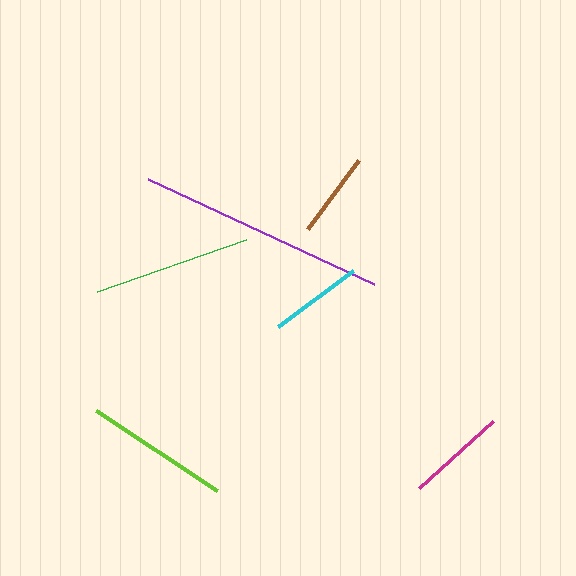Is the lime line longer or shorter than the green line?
The green line is longer than the lime line.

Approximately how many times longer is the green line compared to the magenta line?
The green line is approximately 1.6 times the length of the magenta line.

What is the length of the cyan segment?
The cyan segment is approximately 94 pixels long.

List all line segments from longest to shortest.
From longest to shortest: purple, green, lime, magenta, cyan, brown.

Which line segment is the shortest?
The brown line is the shortest at approximately 85 pixels.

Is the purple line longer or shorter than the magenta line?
The purple line is longer than the magenta line.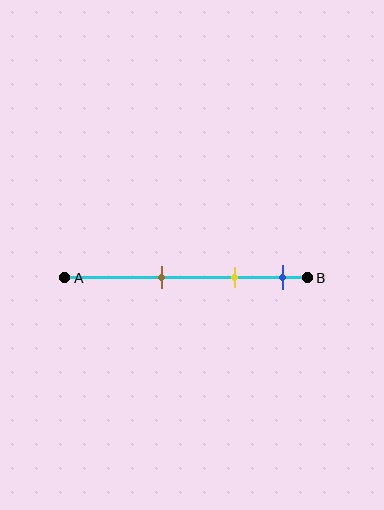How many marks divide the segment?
There are 3 marks dividing the segment.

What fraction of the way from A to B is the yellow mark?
The yellow mark is approximately 70% (0.7) of the way from A to B.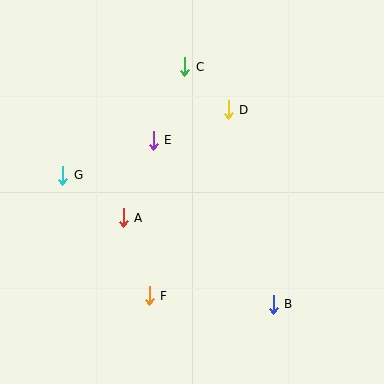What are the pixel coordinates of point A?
Point A is at (123, 218).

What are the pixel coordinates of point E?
Point E is at (153, 140).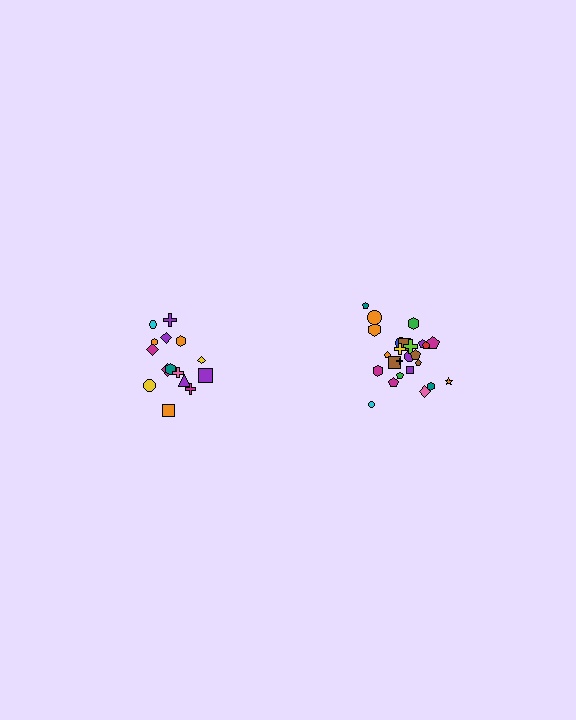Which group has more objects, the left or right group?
The right group.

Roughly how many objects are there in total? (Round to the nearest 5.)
Roughly 40 objects in total.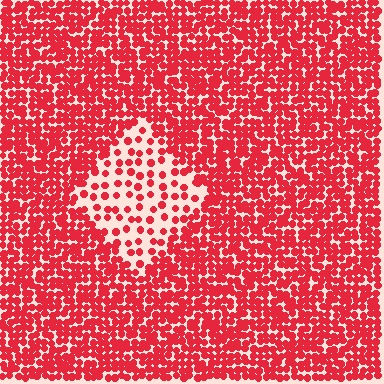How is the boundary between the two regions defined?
The boundary is defined by a change in element density (approximately 2.6x ratio). All elements are the same color, size, and shape.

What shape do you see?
I see a diamond.